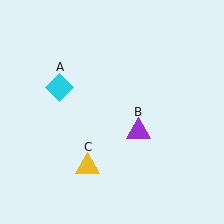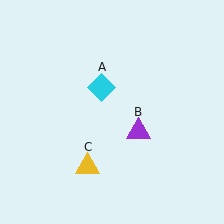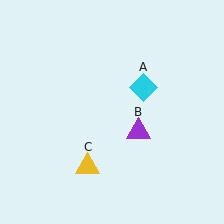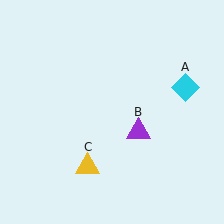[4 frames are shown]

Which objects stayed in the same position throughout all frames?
Purple triangle (object B) and yellow triangle (object C) remained stationary.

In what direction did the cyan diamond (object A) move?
The cyan diamond (object A) moved right.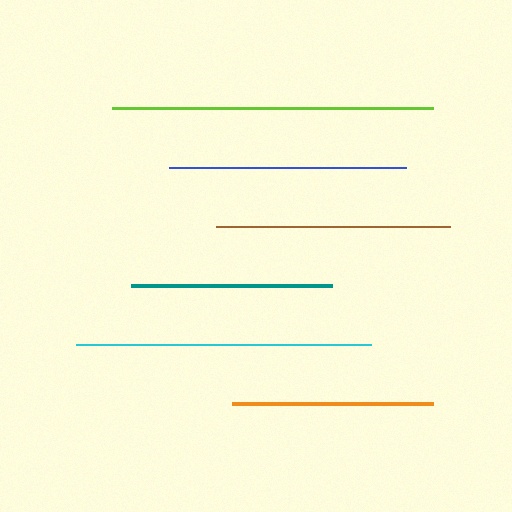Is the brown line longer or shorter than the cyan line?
The cyan line is longer than the brown line.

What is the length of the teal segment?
The teal segment is approximately 201 pixels long.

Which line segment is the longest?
The lime line is the longest at approximately 321 pixels.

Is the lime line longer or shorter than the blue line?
The lime line is longer than the blue line.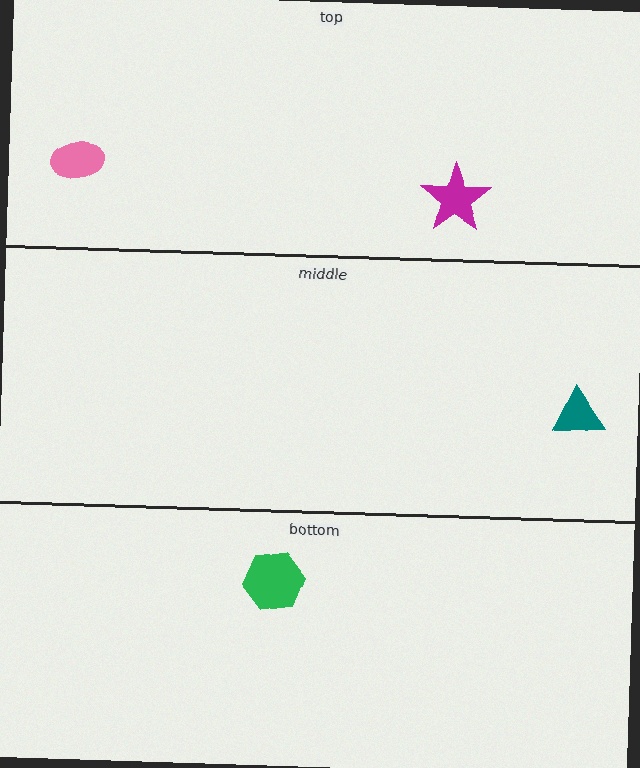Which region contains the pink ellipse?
The top region.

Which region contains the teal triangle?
The middle region.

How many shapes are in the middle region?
1.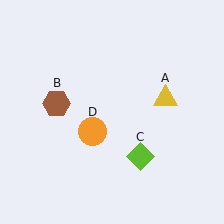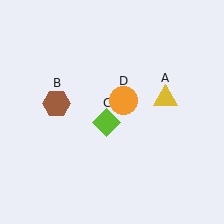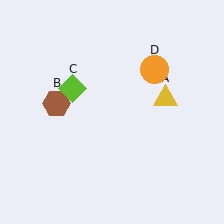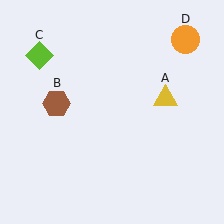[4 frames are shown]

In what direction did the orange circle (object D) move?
The orange circle (object D) moved up and to the right.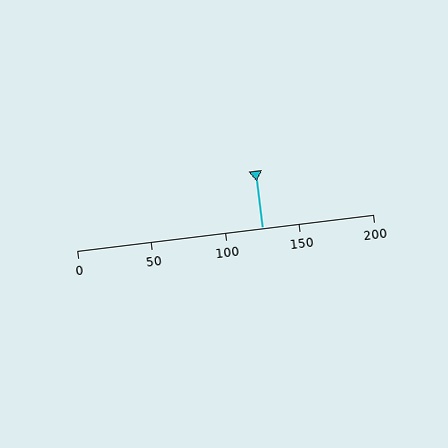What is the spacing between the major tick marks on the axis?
The major ticks are spaced 50 apart.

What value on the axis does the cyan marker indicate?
The marker indicates approximately 125.